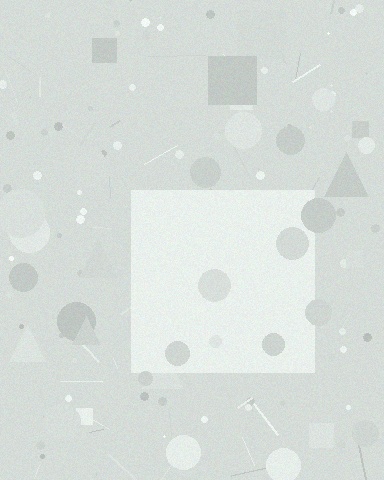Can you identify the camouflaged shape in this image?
The camouflaged shape is a square.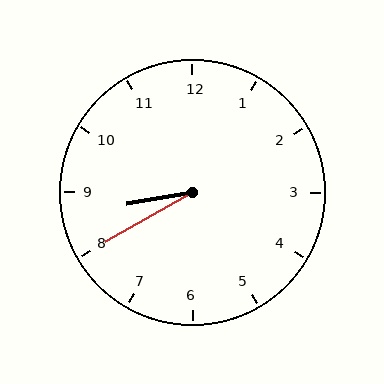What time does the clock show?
8:40.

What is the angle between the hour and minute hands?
Approximately 20 degrees.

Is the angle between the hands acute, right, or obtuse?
It is acute.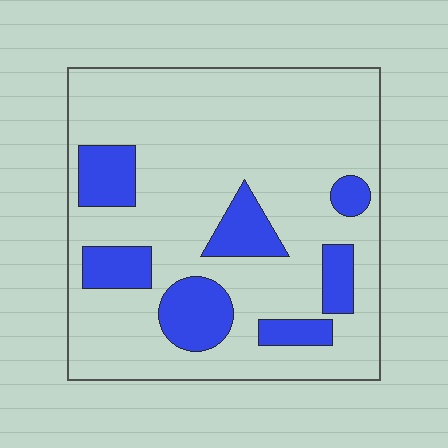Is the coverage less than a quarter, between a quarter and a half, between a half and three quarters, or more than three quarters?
Less than a quarter.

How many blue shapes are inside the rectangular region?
7.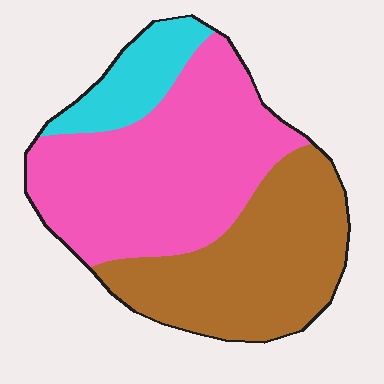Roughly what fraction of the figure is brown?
Brown takes up between a third and a half of the figure.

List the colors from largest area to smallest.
From largest to smallest: pink, brown, cyan.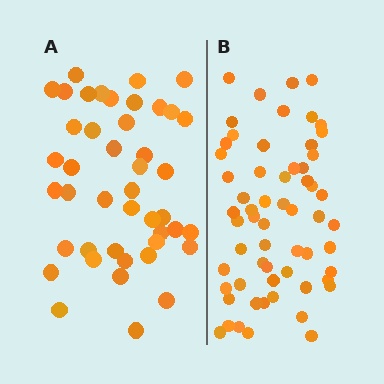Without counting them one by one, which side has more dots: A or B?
Region B (the right region) has more dots.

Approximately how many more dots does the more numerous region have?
Region B has approximately 15 more dots than region A.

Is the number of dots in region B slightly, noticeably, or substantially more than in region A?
Region B has noticeably more, but not dramatically so. The ratio is roughly 1.4 to 1.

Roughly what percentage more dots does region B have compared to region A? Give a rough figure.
About 35% more.